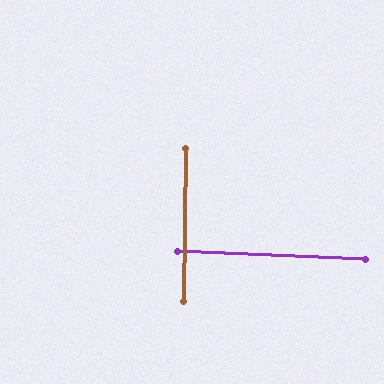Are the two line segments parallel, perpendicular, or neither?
Perpendicular — they meet at approximately 88°.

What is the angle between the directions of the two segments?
Approximately 88 degrees.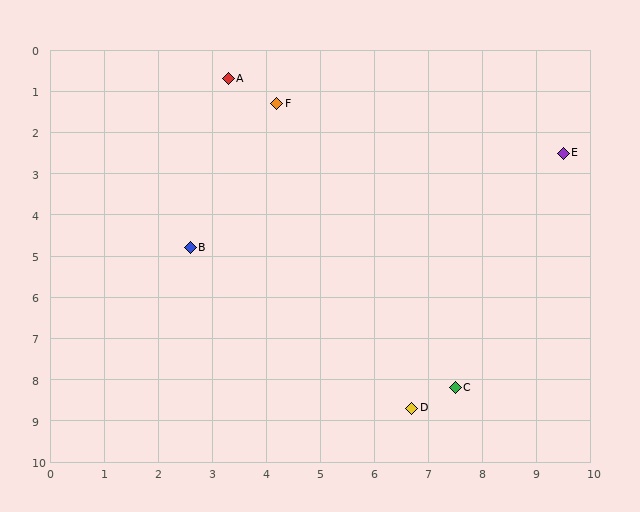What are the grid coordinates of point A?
Point A is at approximately (3.3, 0.7).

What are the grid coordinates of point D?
Point D is at approximately (6.7, 8.7).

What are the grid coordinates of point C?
Point C is at approximately (7.5, 8.2).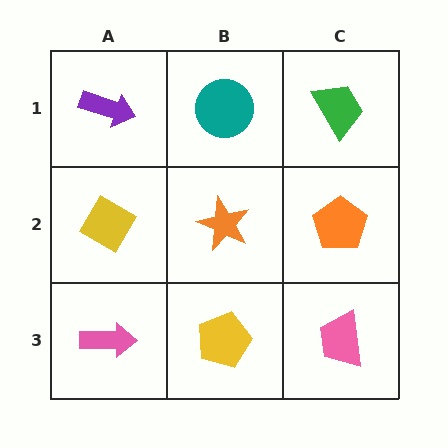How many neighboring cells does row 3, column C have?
2.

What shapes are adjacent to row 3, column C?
An orange pentagon (row 2, column C), a yellow pentagon (row 3, column B).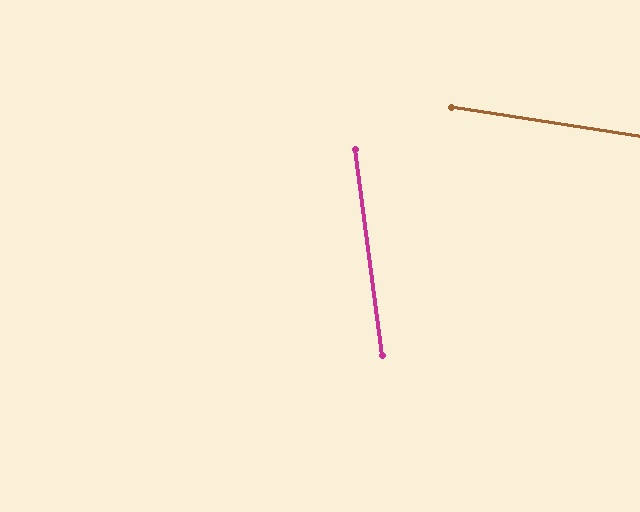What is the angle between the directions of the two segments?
Approximately 74 degrees.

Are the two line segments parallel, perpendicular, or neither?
Neither parallel nor perpendicular — they differ by about 74°.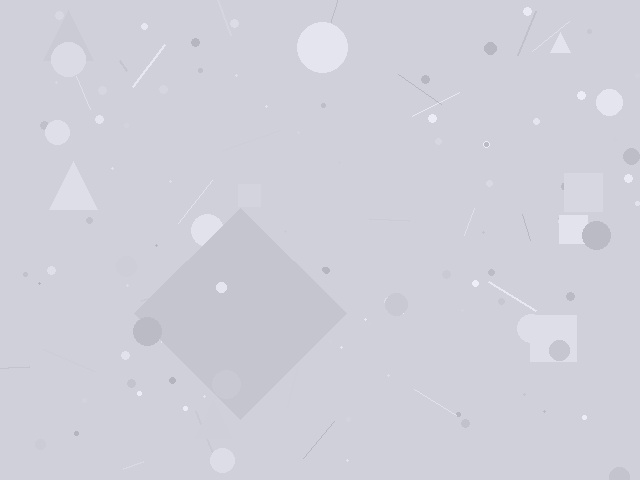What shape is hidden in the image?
A diamond is hidden in the image.